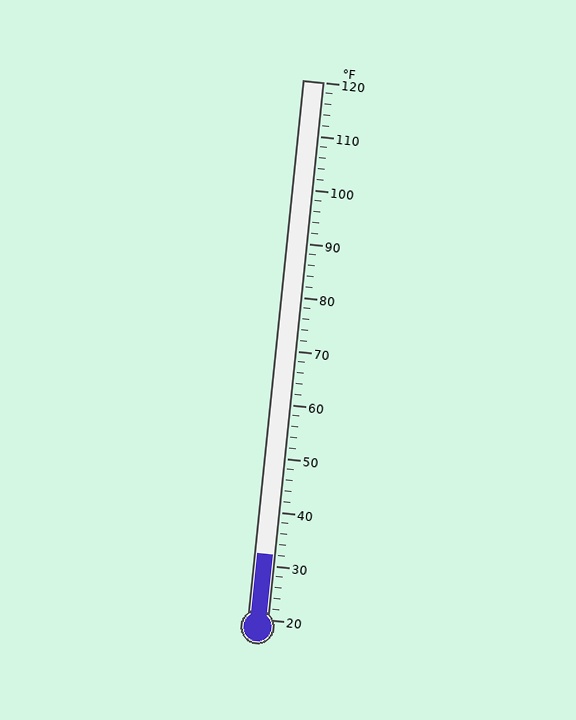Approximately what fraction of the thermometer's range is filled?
The thermometer is filled to approximately 10% of its range.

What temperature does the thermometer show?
The thermometer shows approximately 32°F.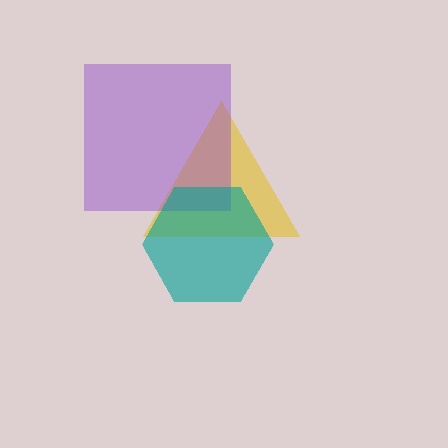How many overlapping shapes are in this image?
There are 3 overlapping shapes in the image.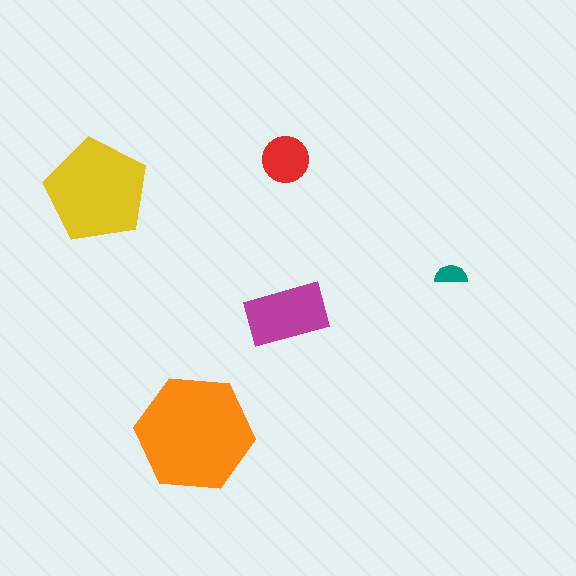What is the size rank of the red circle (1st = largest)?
4th.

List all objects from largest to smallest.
The orange hexagon, the yellow pentagon, the magenta rectangle, the red circle, the teal semicircle.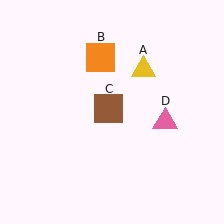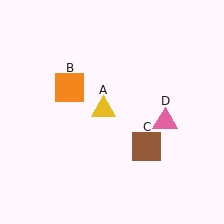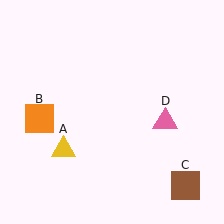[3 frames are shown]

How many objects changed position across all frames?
3 objects changed position: yellow triangle (object A), orange square (object B), brown square (object C).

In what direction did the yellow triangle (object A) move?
The yellow triangle (object A) moved down and to the left.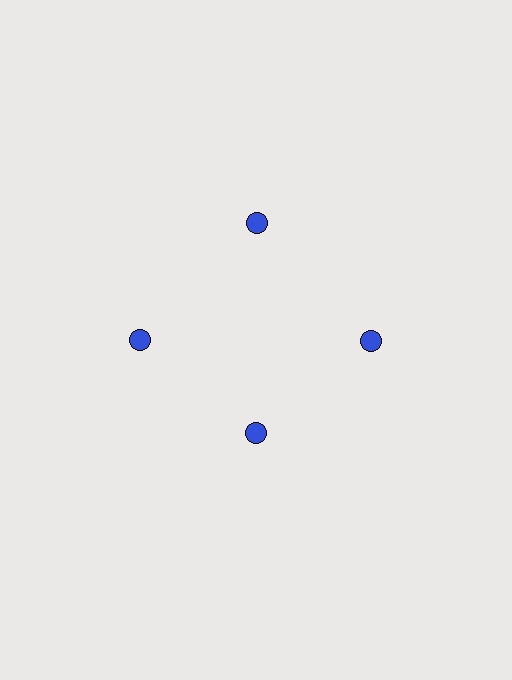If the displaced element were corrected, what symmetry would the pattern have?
It would have 4-fold rotational symmetry — the pattern would map onto itself every 90 degrees.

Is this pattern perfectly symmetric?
No. The 4 blue circles are arranged in a ring, but one element near the 6 o'clock position is pulled inward toward the center, breaking the 4-fold rotational symmetry.